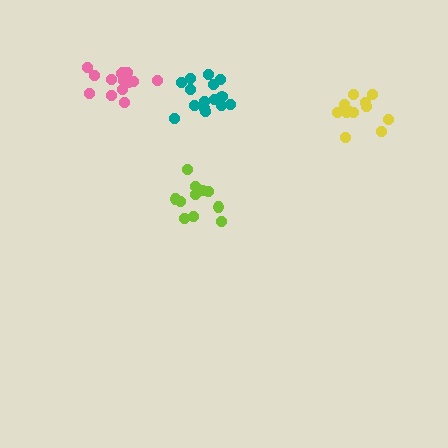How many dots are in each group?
Group 1: 12 dots, Group 2: 15 dots, Group 3: 11 dots, Group 4: 14 dots (52 total).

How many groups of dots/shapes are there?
There are 4 groups.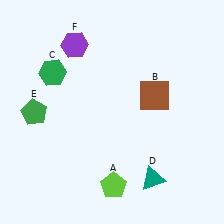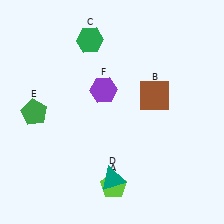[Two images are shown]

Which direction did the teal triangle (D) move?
The teal triangle (D) moved left.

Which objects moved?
The objects that moved are: the green hexagon (C), the teal triangle (D), the purple hexagon (F).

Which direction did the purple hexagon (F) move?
The purple hexagon (F) moved down.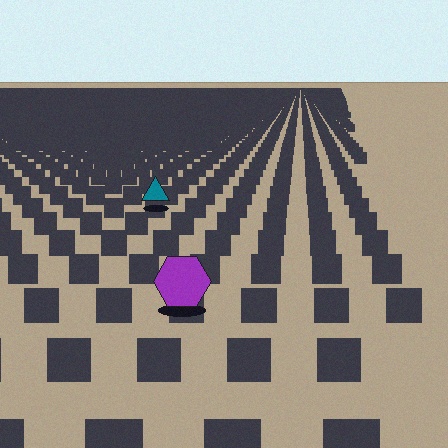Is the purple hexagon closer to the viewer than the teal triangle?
Yes. The purple hexagon is closer — you can tell from the texture gradient: the ground texture is coarser near it.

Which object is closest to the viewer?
The purple hexagon is closest. The texture marks near it are larger and more spread out.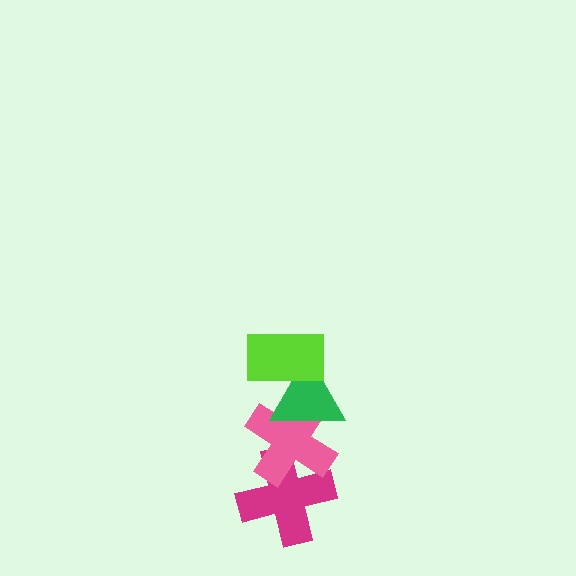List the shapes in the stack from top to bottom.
From top to bottom: the lime rectangle, the green triangle, the pink cross, the magenta cross.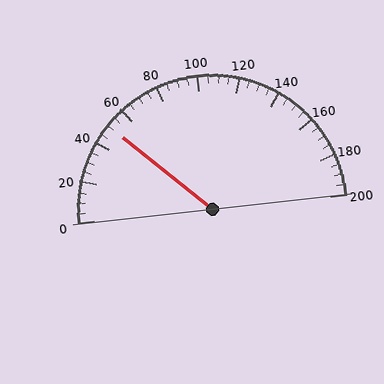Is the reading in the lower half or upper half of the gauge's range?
The reading is in the lower half of the range (0 to 200).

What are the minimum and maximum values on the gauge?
The gauge ranges from 0 to 200.